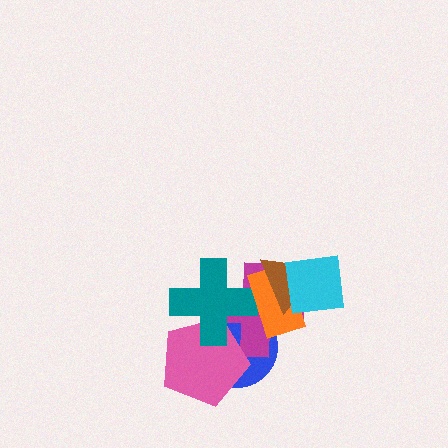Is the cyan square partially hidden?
No, no other shape covers it.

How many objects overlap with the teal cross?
4 objects overlap with the teal cross.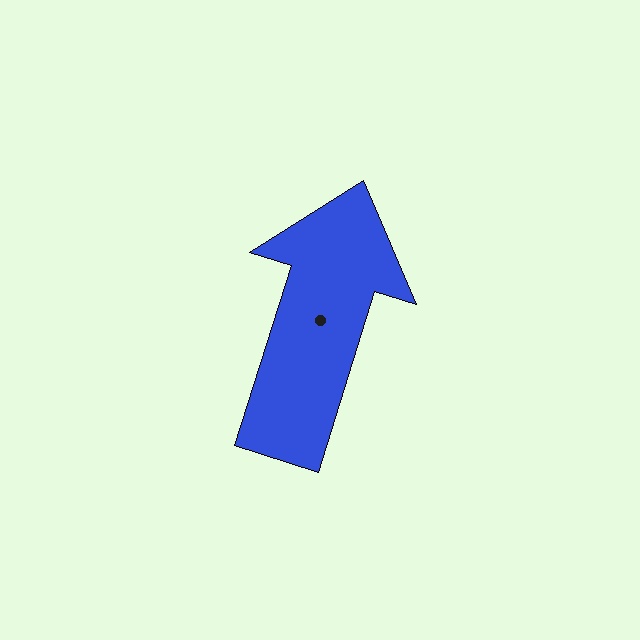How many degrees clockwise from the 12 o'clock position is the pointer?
Approximately 17 degrees.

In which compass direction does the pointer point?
North.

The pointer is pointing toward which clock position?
Roughly 1 o'clock.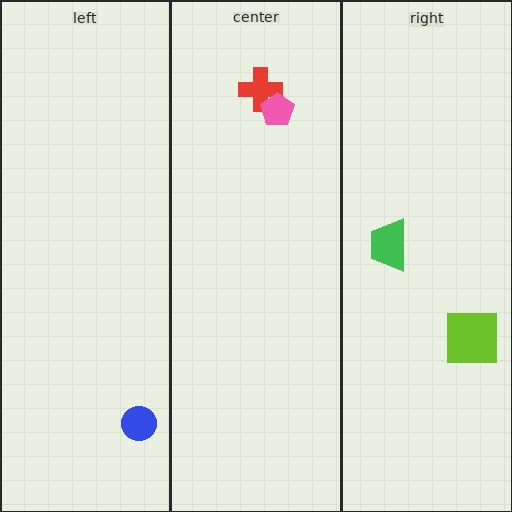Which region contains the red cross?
The center region.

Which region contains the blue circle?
The left region.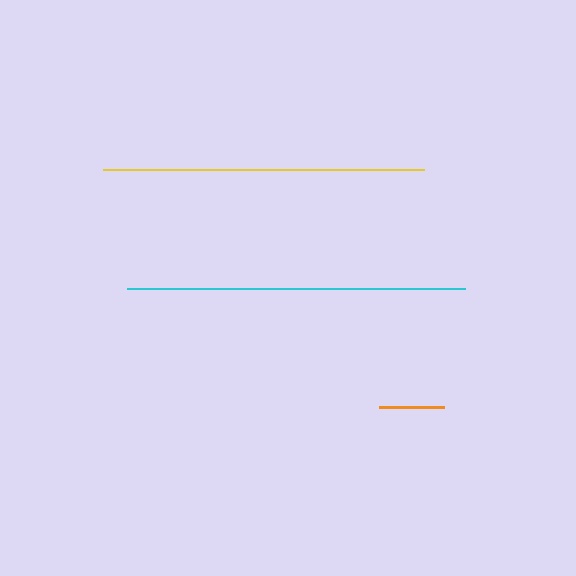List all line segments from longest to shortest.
From longest to shortest: cyan, yellow, orange.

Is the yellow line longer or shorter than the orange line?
The yellow line is longer than the orange line.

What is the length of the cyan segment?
The cyan segment is approximately 337 pixels long.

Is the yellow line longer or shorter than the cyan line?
The cyan line is longer than the yellow line.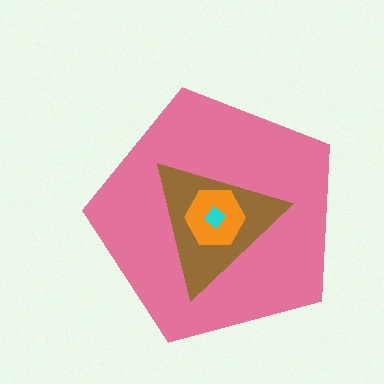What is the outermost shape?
The pink pentagon.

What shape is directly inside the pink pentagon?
The brown triangle.